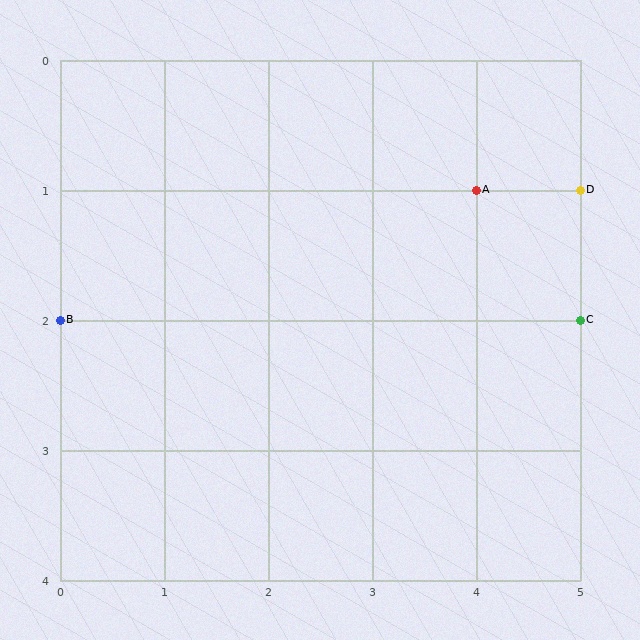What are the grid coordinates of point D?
Point D is at grid coordinates (5, 1).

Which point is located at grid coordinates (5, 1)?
Point D is at (5, 1).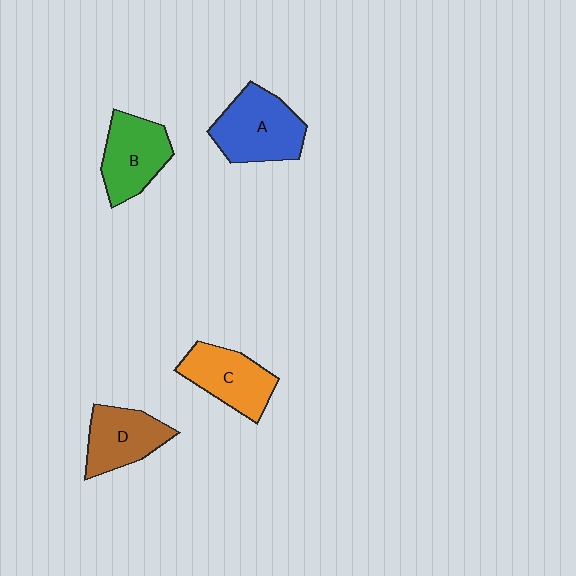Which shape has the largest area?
Shape A (blue).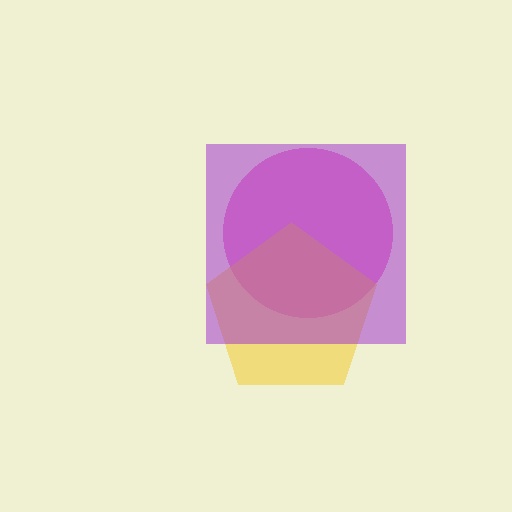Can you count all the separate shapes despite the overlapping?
Yes, there are 3 separate shapes.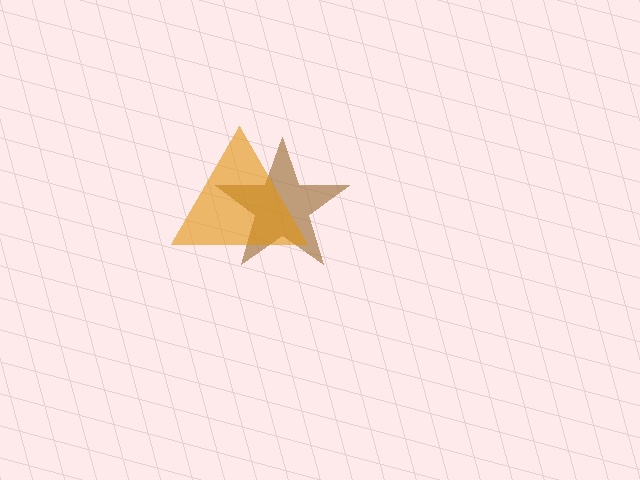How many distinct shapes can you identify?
There are 2 distinct shapes: a brown star, an orange triangle.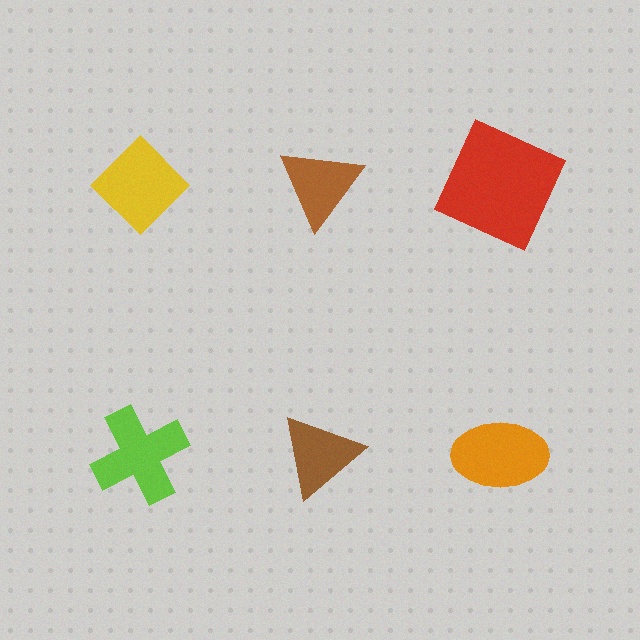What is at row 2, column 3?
An orange ellipse.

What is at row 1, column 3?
A red square.